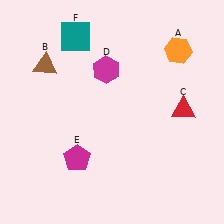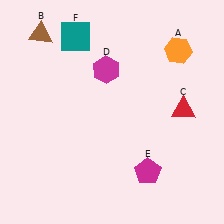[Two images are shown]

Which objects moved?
The objects that moved are: the brown triangle (B), the magenta pentagon (E).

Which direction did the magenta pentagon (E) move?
The magenta pentagon (E) moved right.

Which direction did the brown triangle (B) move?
The brown triangle (B) moved up.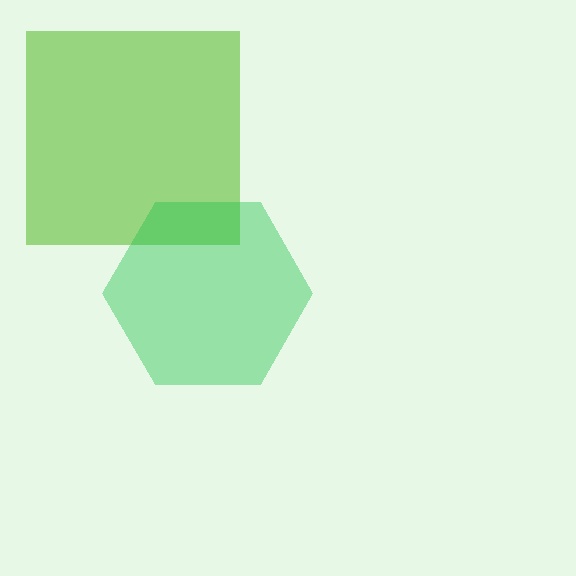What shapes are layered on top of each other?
The layered shapes are: a lime square, a green hexagon.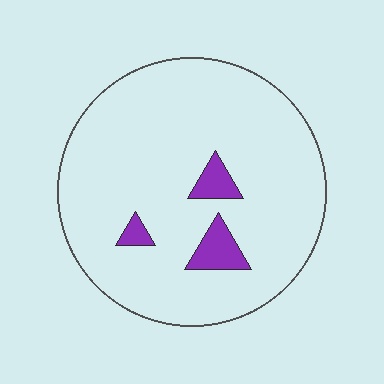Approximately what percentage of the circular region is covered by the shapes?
Approximately 5%.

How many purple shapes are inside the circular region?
3.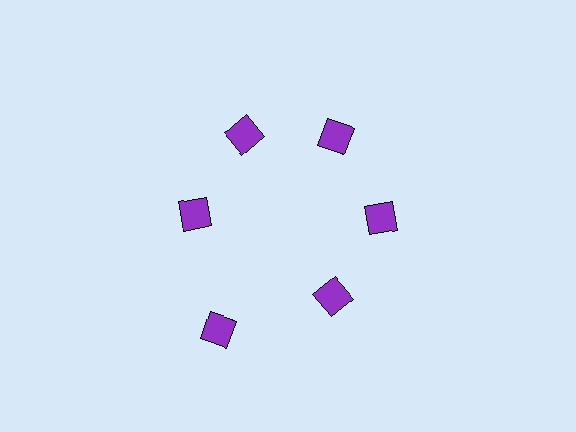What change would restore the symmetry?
The symmetry would be restored by moving it inward, back onto the ring so that all 6 diamonds sit at equal angles and equal distance from the center.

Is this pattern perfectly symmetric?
No. The 6 purple diamonds are arranged in a ring, but one element near the 7 o'clock position is pushed outward from the center, breaking the 6-fold rotational symmetry.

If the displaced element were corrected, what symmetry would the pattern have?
It would have 6-fold rotational symmetry — the pattern would map onto itself every 60 degrees.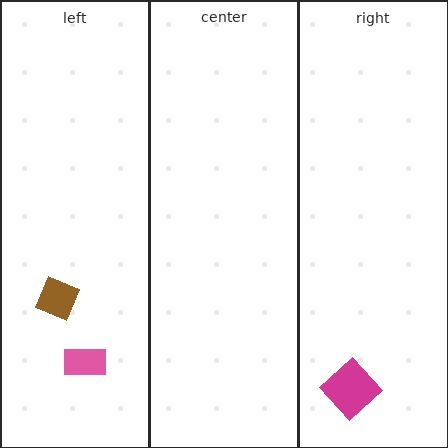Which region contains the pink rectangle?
The left region.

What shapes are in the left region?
The brown diamond, the pink rectangle.